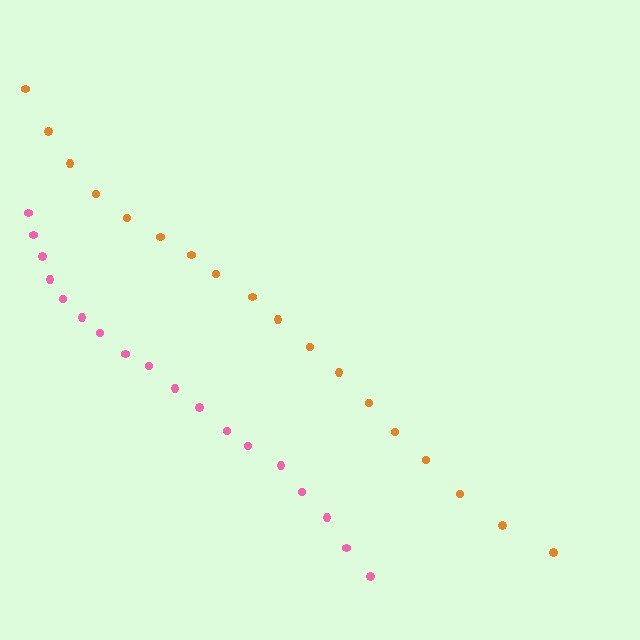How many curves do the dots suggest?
There are 2 distinct paths.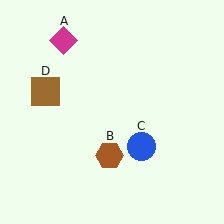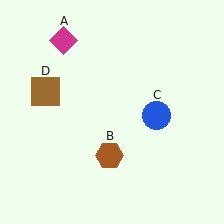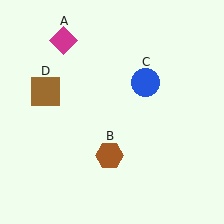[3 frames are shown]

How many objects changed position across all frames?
1 object changed position: blue circle (object C).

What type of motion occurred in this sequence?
The blue circle (object C) rotated counterclockwise around the center of the scene.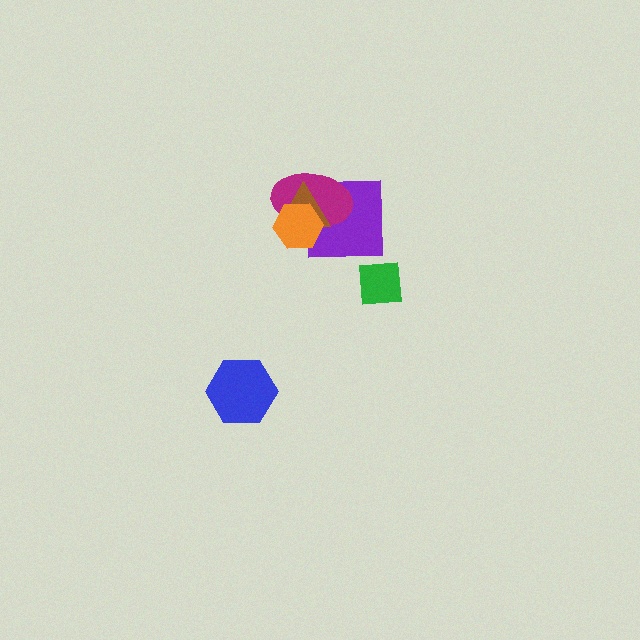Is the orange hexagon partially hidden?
No, no other shape covers it.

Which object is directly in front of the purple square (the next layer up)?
The magenta ellipse is directly in front of the purple square.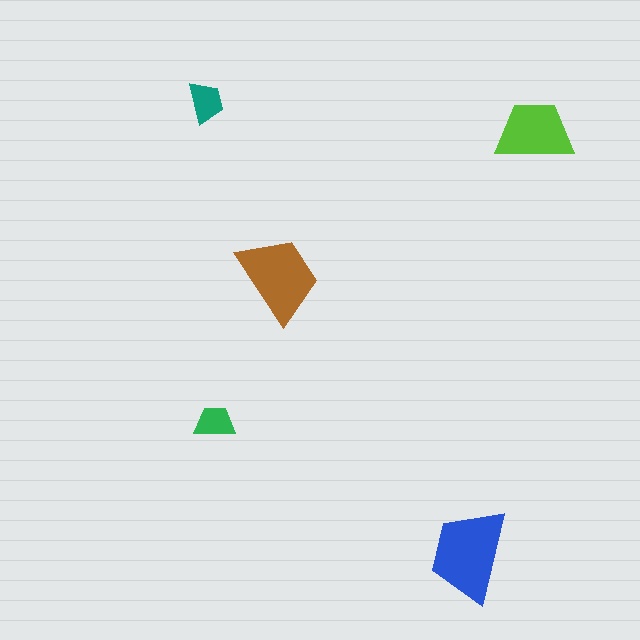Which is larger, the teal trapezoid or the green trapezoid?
The teal one.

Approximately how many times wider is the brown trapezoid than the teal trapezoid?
About 2 times wider.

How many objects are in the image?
There are 5 objects in the image.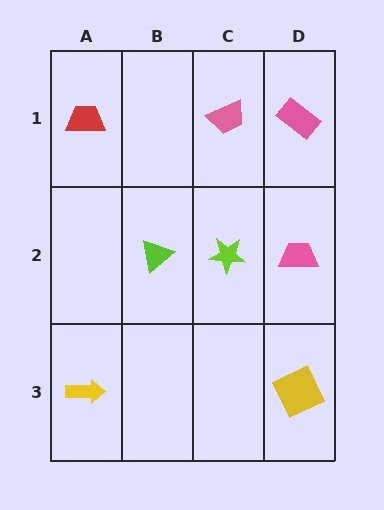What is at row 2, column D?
A pink trapezoid.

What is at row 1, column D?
A pink rectangle.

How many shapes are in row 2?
3 shapes.